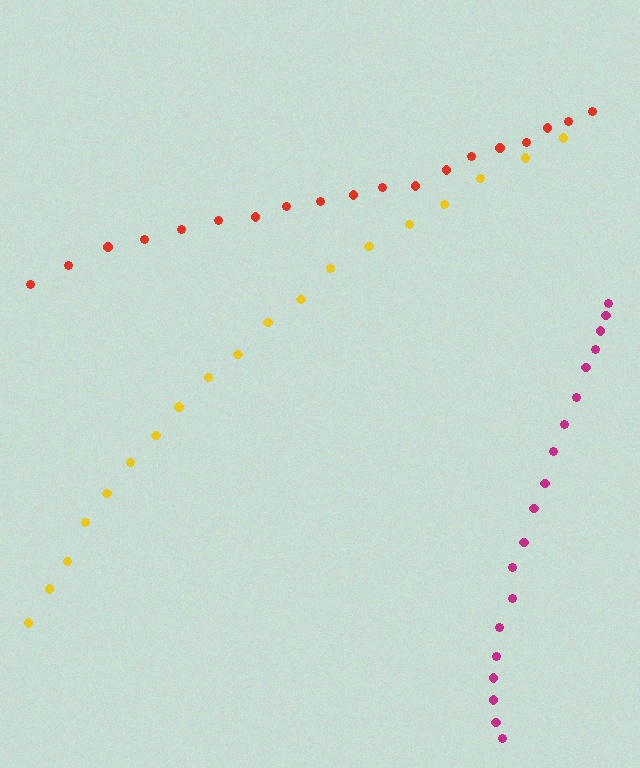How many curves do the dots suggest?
There are 3 distinct paths.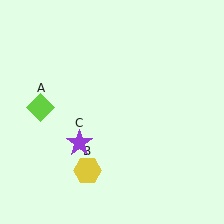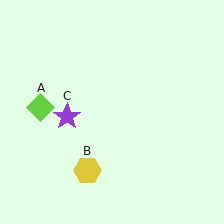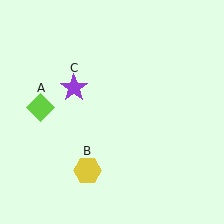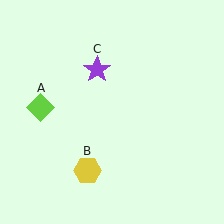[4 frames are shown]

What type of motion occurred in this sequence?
The purple star (object C) rotated clockwise around the center of the scene.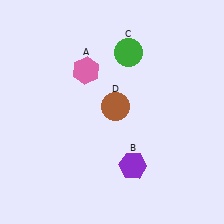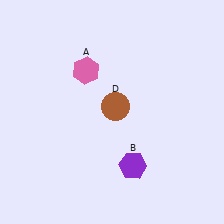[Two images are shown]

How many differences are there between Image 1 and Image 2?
There is 1 difference between the two images.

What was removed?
The green circle (C) was removed in Image 2.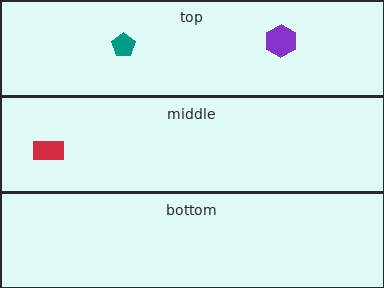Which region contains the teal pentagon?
The top region.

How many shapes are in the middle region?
1.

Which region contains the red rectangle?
The middle region.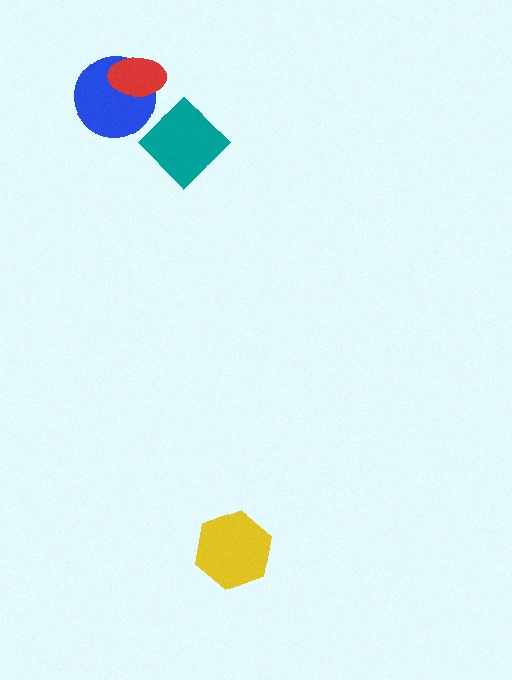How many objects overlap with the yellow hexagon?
0 objects overlap with the yellow hexagon.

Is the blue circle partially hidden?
Yes, it is partially covered by another shape.